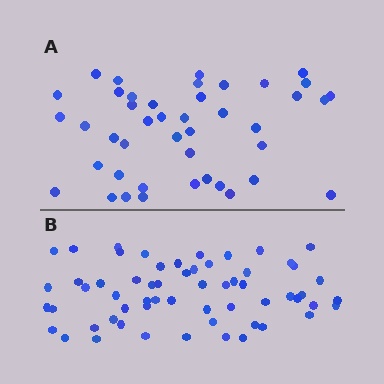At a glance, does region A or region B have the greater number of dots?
Region B (the bottom region) has more dots.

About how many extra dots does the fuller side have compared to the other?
Region B has approximately 15 more dots than region A.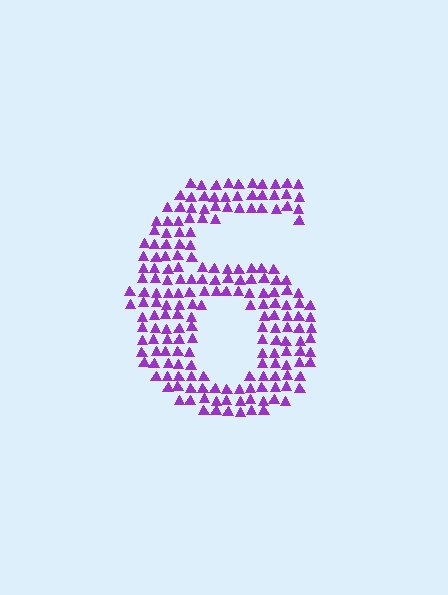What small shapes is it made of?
It is made of small triangles.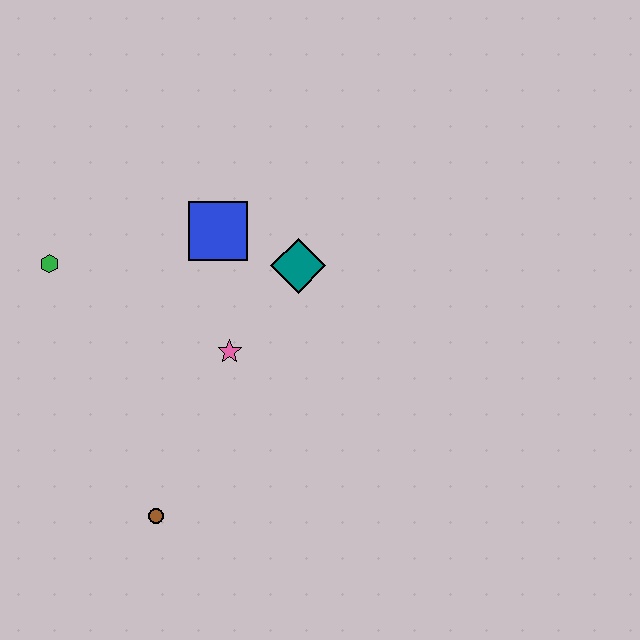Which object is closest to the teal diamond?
The blue square is closest to the teal diamond.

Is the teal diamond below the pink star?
No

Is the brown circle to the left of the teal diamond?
Yes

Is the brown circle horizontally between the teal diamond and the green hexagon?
Yes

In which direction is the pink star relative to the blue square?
The pink star is below the blue square.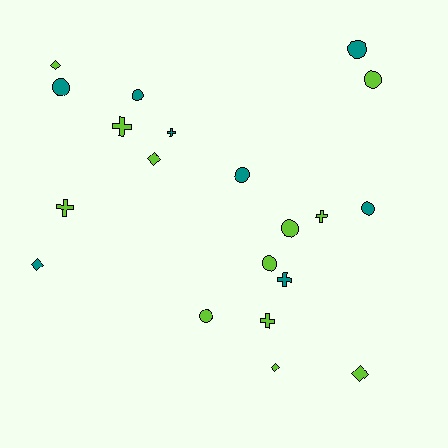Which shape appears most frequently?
Circle, with 9 objects.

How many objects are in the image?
There are 20 objects.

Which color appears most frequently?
Lime, with 12 objects.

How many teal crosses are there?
There are 2 teal crosses.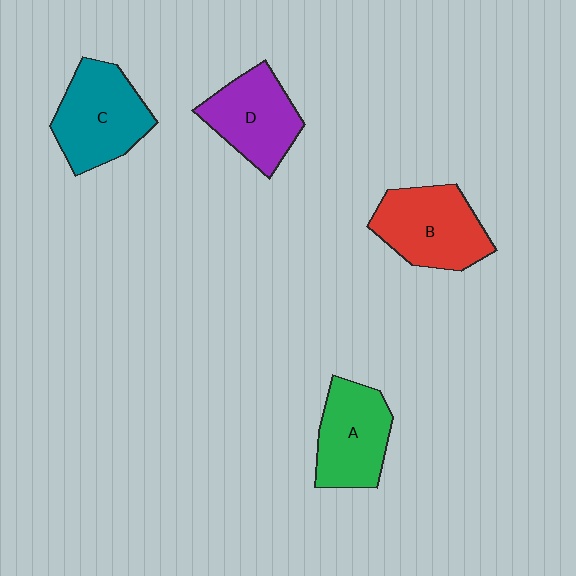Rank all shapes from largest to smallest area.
From largest to smallest: C (teal), B (red), D (purple), A (green).